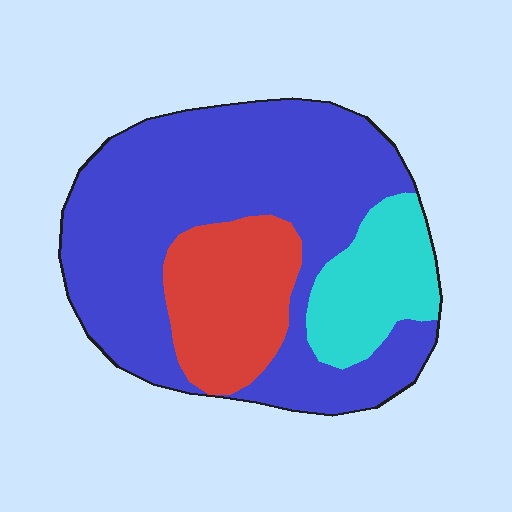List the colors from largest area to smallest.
From largest to smallest: blue, red, cyan.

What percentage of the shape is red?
Red covers about 20% of the shape.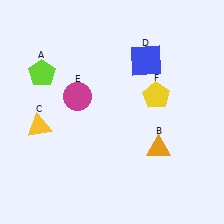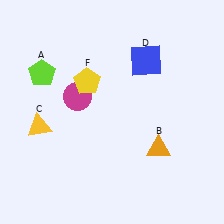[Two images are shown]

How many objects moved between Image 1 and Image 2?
1 object moved between the two images.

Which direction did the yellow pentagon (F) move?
The yellow pentagon (F) moved left.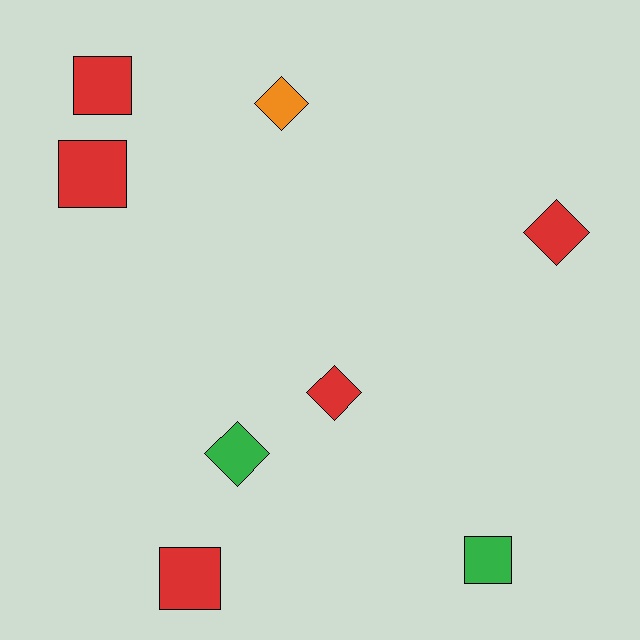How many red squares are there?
There are 3 red squares.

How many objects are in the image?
There are 8 objects.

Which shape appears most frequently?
Diamond, with 4 objects.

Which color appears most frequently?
Red, with 5 objects.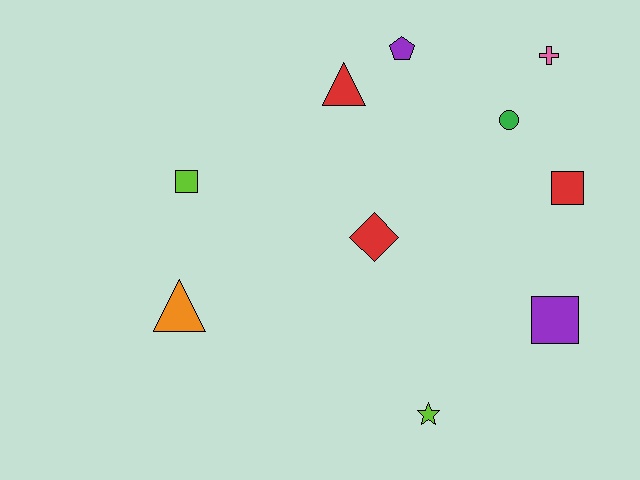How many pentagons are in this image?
There is 1 pentagon.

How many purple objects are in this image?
There are 2 purple objects.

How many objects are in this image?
There are 10 objects.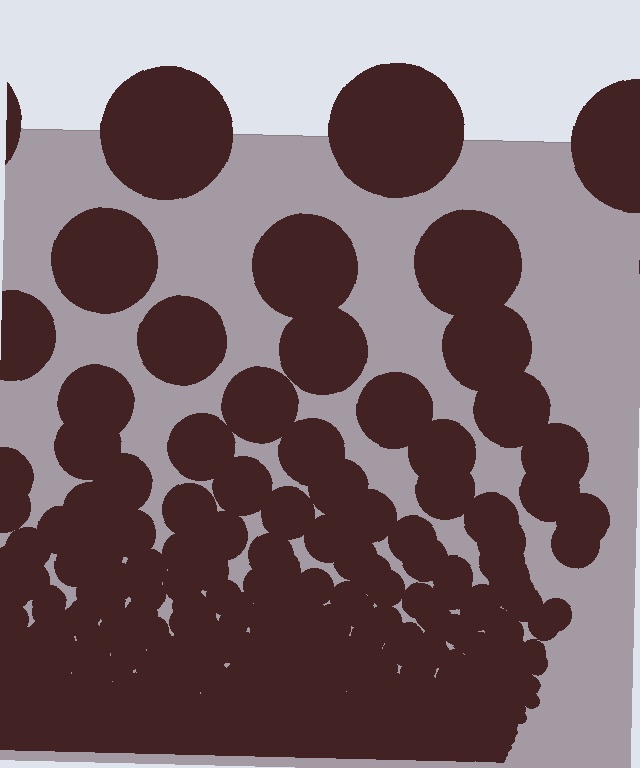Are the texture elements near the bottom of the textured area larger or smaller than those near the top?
Smaller. The gradient is inverted — elements near the bottom are smaller and denser.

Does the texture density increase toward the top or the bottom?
Density increases toward the bottom.